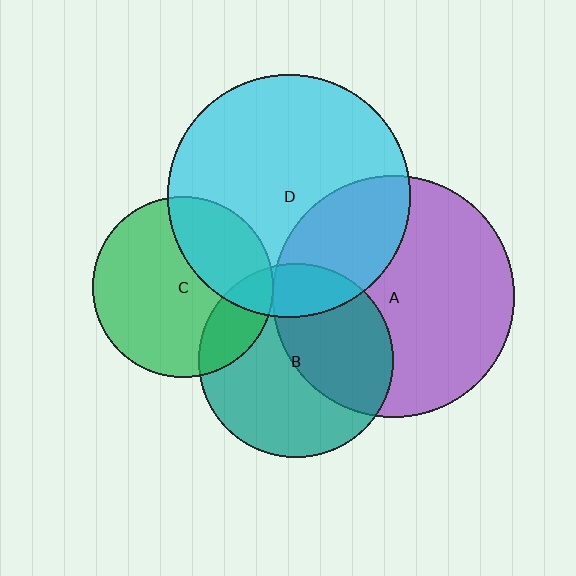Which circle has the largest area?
Circle D (cyan).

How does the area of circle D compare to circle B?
Approximately 1.6 times.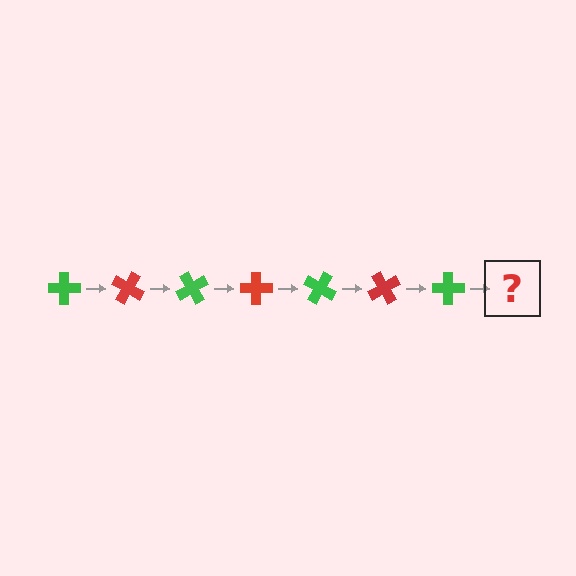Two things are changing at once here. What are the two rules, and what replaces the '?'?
The two rules are that it rotates 30 degrees each step and the color cycles through green and red. The '?' should be a red cross, rotated 210 degrees from the start.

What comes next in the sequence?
The next element should be a red cross, rotated 210 degrees from the start.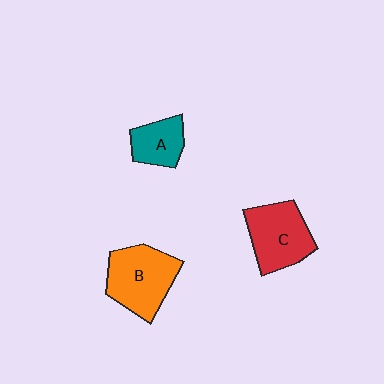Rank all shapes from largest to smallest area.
From largest to smallest: B (orange), C (red), A (teal).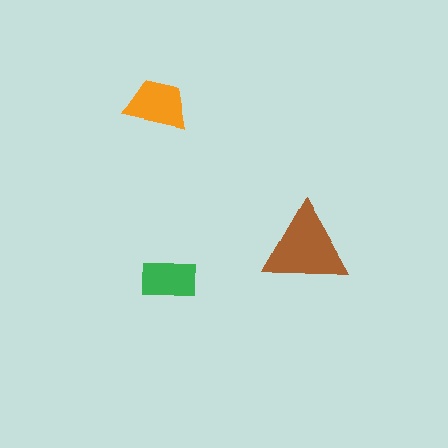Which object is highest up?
The orange trapezoid is topmost.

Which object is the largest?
The brown triangle.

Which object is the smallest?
The green rectangle.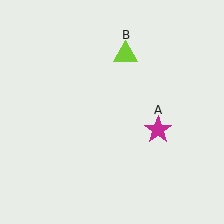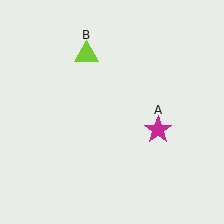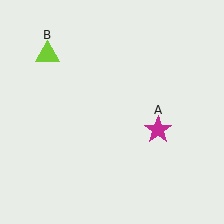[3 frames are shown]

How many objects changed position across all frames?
1 object changed position: lime triangle (object B).